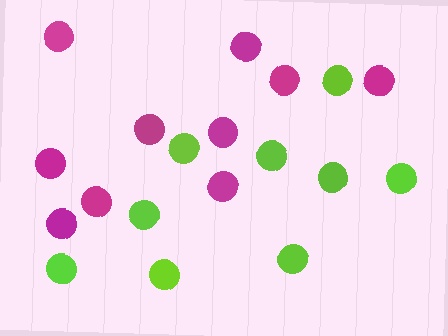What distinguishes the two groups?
There are 2 groups: one group of lime circles (9) and one group of magenta circles (10).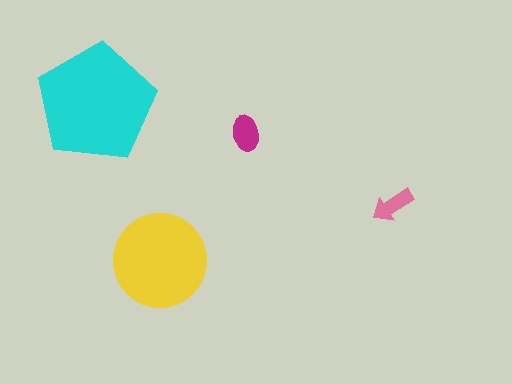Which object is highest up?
The cyan pentagon is topmost.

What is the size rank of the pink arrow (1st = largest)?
4th.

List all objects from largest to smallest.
The cyan pentagon, the yellow circle, the magenta ellipse, the pink arrow.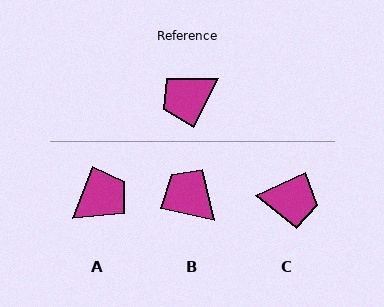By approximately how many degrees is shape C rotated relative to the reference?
Approximately 141 degrees counter-clockwise.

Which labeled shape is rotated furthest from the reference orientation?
A, about 174 degrees away.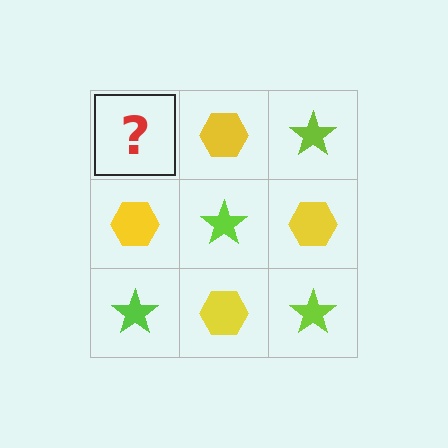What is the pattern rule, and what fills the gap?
The rule is that it alternates lime star and yellow hexagon in a checkerboard pattern. The gap should be filled with a lime star.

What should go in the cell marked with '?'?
The missing cell should contain a lime star.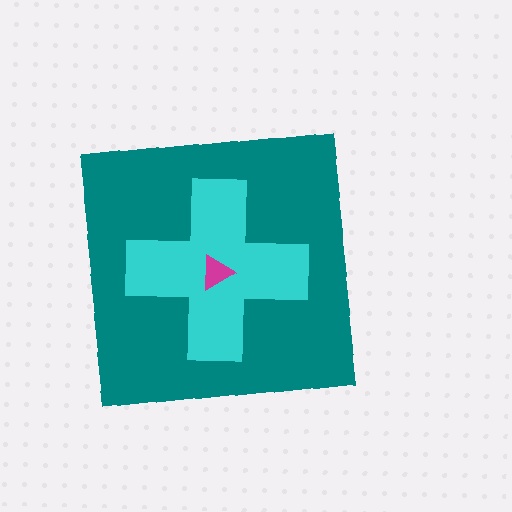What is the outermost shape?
The teal square.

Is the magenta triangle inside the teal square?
Yes.